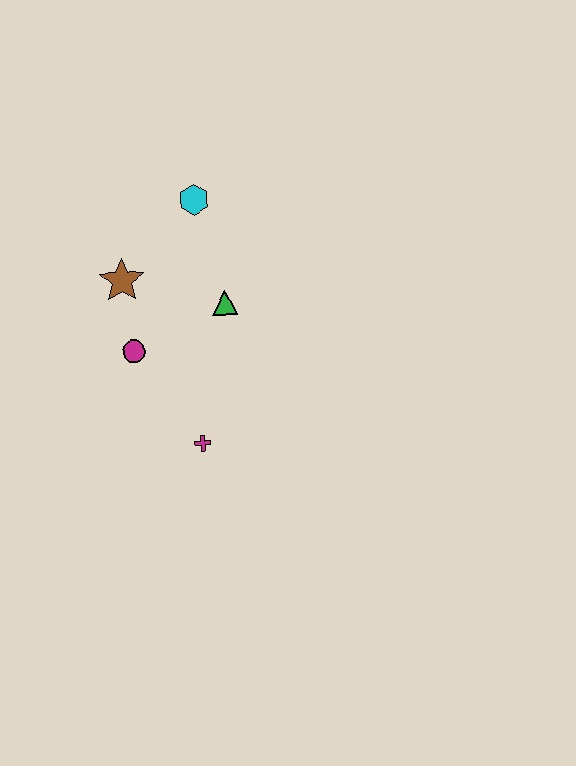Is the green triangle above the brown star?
No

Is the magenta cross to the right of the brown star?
Yes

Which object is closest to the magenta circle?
The brown star is closest to the magenta circle.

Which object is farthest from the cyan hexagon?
The magenta cross is farthest from the cyan hexagon.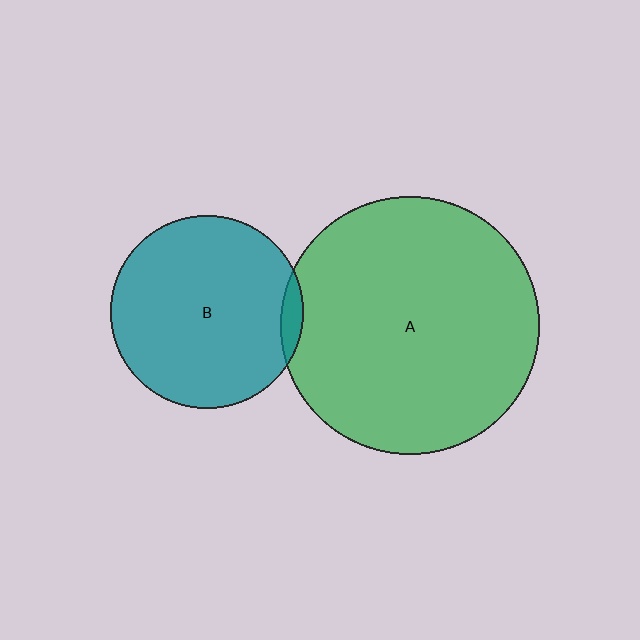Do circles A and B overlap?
Yes.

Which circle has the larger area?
Circle A (green).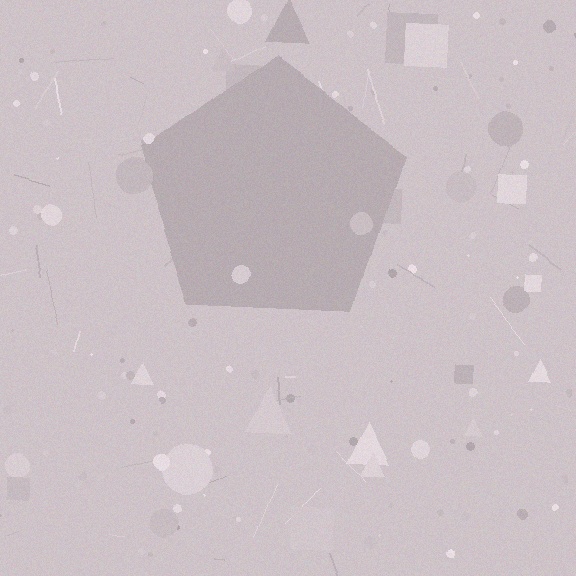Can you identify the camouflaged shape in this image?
The camouflaged shape is a pentagon.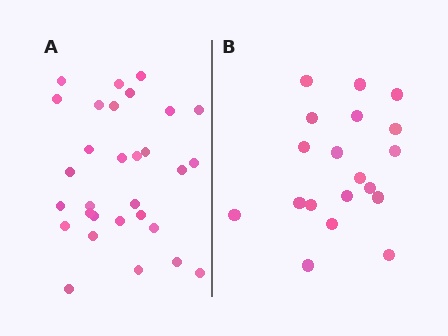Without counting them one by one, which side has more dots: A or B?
Region A (the left region) has more dots.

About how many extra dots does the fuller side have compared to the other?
Region A has roughly 12 or so more dots than region B.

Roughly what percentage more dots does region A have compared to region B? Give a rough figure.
About 60% more.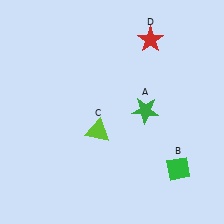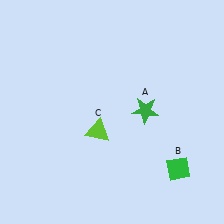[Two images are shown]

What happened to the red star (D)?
The red star (D) was removed in Image 2. It was in the top-right area of Image 1.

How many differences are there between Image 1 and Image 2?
There is 1 difference between the two images.